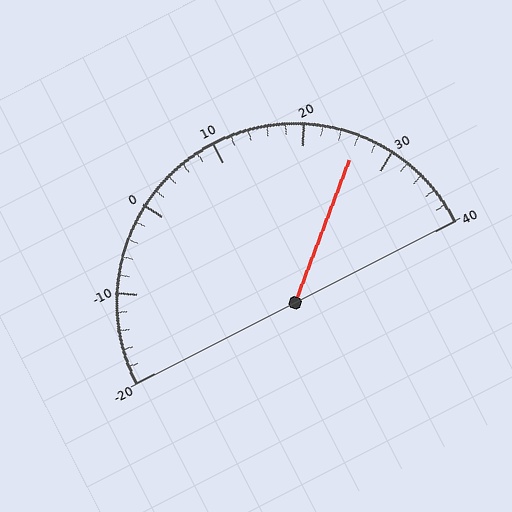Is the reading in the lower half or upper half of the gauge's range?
The reading is in the upper half of the range (-20 to 40).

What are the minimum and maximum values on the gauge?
The gauge ranges from -20 to 40.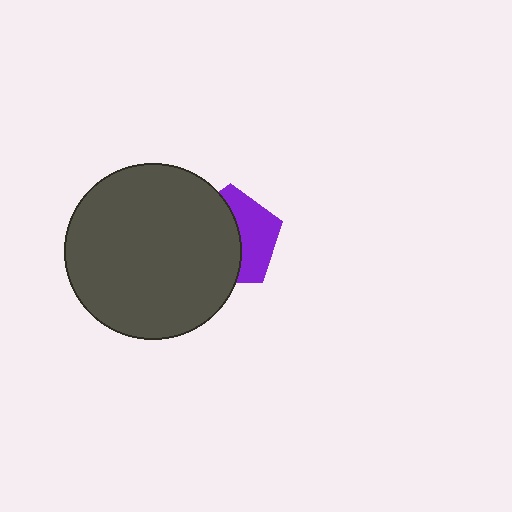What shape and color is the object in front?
The object in front is a dark gray circle.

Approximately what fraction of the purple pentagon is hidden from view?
Roughly 57% of the purple pentagon is hidden behind the dark gray circle.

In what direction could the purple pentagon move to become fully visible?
The purple pentagon could move right. That would shift it out from behind the dark gray circle entirely.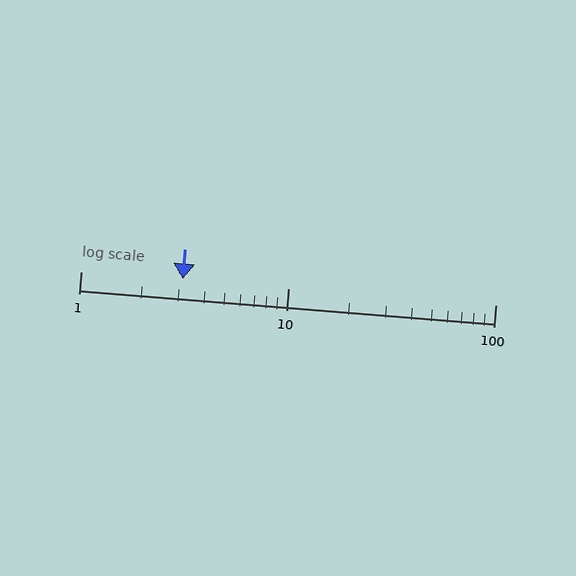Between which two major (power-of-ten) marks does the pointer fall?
The pointer is between 1 and 10.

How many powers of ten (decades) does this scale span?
The scale spans 2 decades, from 1 to 100.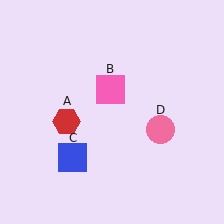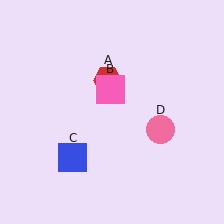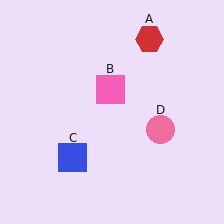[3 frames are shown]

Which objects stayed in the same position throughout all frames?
Pink square (object B) and blue square (object C) and pink circle (object D) remained stationary.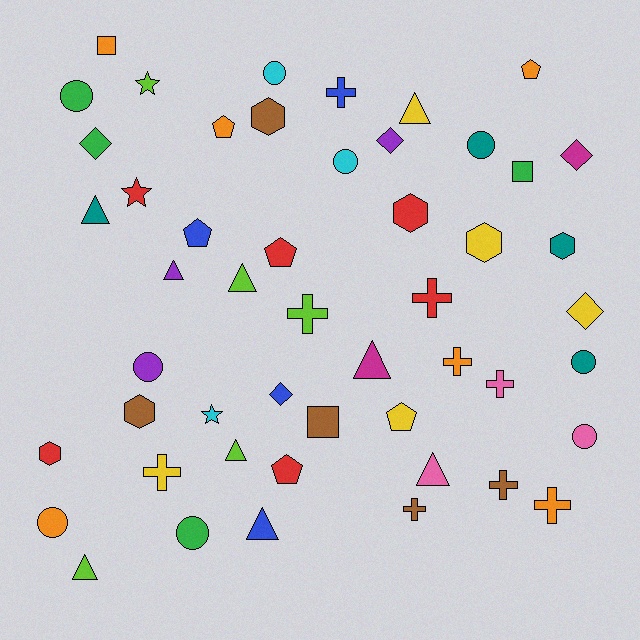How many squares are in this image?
There are 3 squares.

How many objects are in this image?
There are 50 objects.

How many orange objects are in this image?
There are 6 orange objects.